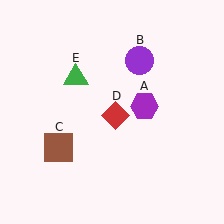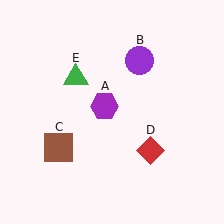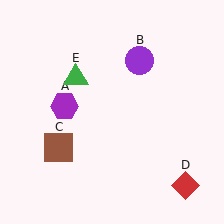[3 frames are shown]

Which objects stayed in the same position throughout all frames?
Purple circle (object B) and brown square (object C) and green triangle (object E) remained stationary.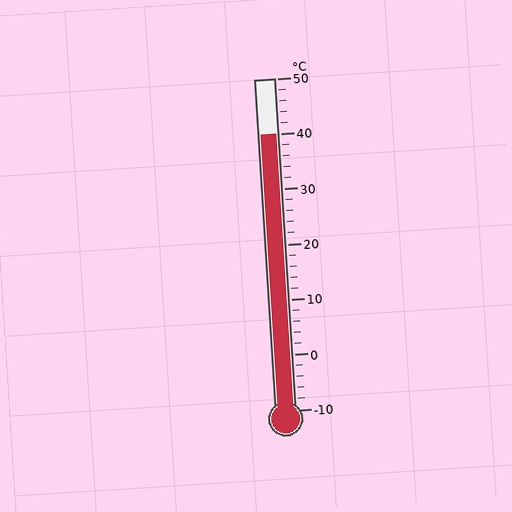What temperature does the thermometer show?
The thermometer shows approximately 40°C.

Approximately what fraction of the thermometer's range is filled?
The thermometer is filled to approximately 85% of its range.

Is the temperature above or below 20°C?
The temperature is above 20°C.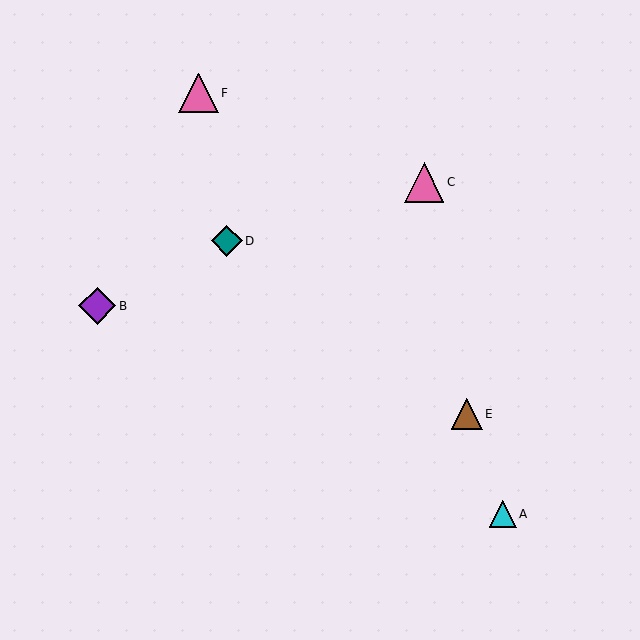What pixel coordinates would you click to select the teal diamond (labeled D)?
Click at (227, 241) to select the teal diamond D.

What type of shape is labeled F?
Shape F is a pink triangle.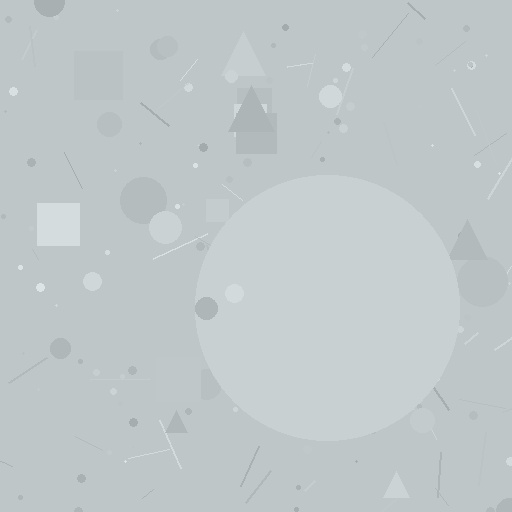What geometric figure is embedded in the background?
A circle is embedded in the background.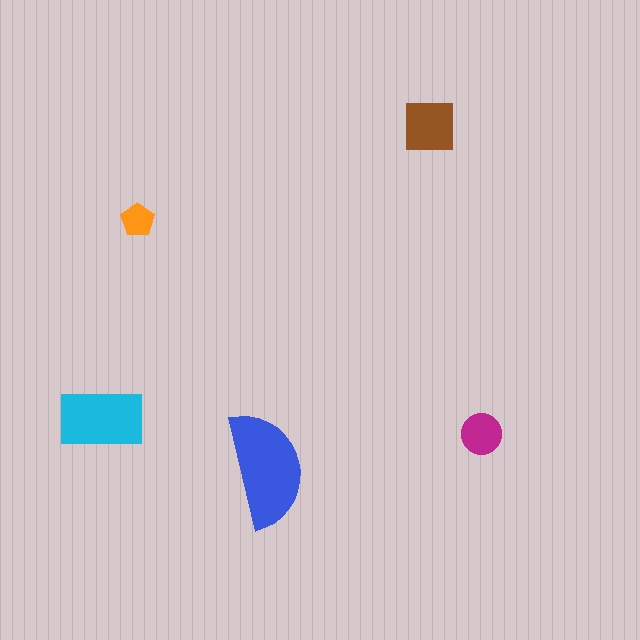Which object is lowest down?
The blue semicircle is bottommost.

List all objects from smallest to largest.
The orange pentagon, the magenta circle, the brown square, the cyan rectangle, the blue semicircle.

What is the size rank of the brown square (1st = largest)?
3rd.